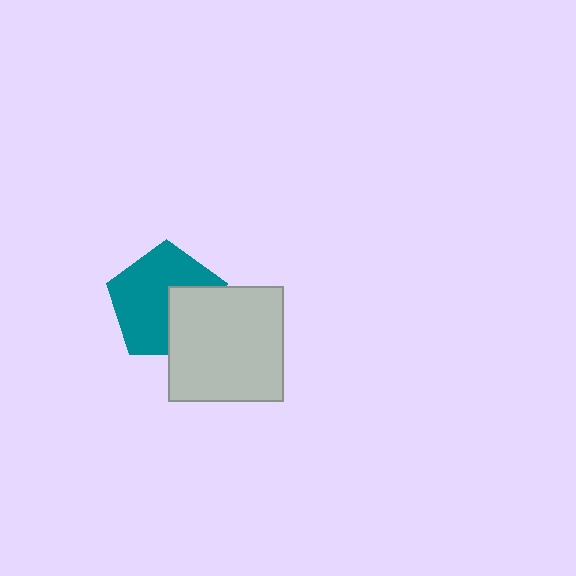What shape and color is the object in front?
The object in front is a light gray square.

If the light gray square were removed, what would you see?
You would see the complete teal pentagon.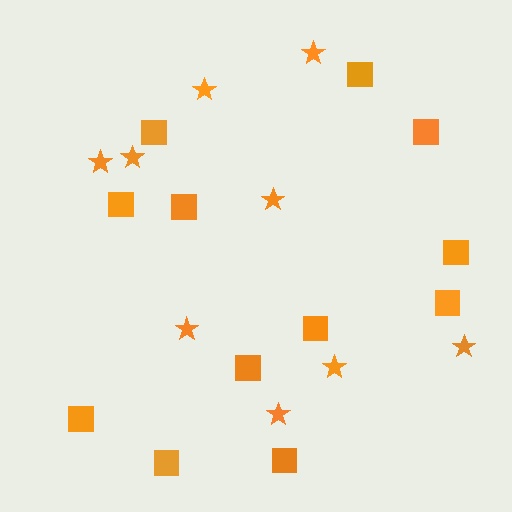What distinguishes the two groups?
There are 2 groups: one group of squares (12) and one group of stars (9).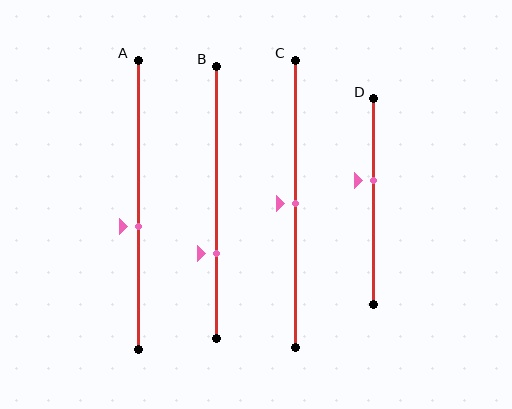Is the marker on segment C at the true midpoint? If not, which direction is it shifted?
Yes, the marker on segment C is at the true midpoint.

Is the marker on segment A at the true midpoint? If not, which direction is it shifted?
No, the marker on segment A is shifted downward by about 8% of the segment length.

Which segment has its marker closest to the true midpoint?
Segment C has its marker closest to the true midpoint.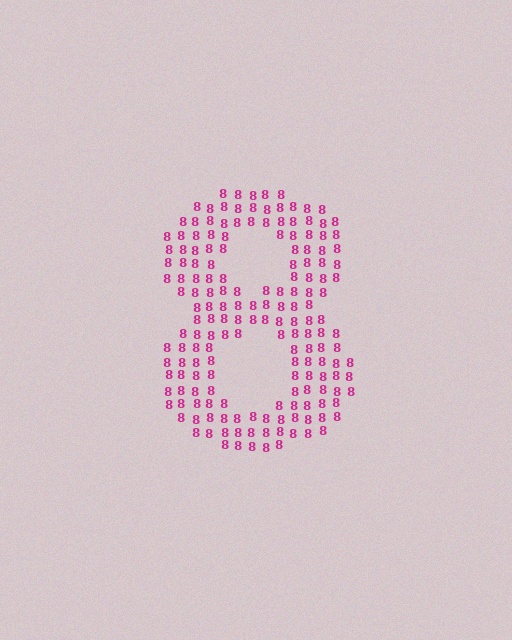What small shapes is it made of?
It is made of small digit 8's.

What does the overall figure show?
The overall figure shows the digit 8.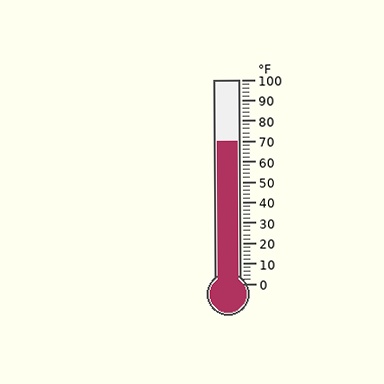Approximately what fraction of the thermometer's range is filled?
The thermometer is filled to approximately 70% of its range.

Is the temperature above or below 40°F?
The temperature is above 40°F.